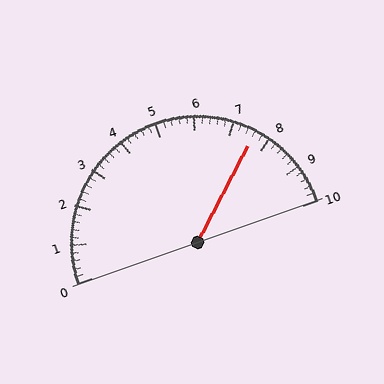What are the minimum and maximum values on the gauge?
The gauge ranges from 0 to 10.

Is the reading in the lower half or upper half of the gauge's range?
The reading is in the upper half of the range (0 to 10).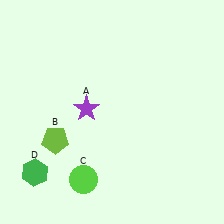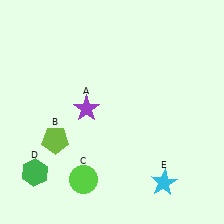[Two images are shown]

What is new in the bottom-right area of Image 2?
A cyan star (E) was added in the bottom-right area of Image 2.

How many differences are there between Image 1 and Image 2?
There is 1 difference between the two images.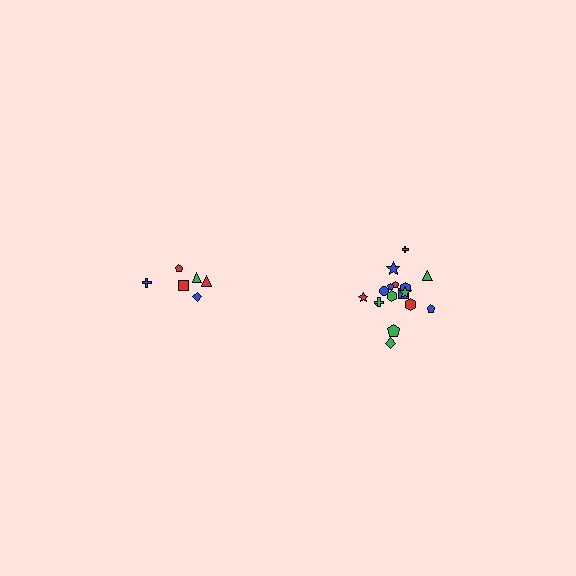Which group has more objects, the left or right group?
The right group.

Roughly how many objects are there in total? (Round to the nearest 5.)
Roughly 25 objects in total.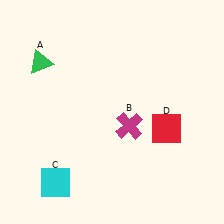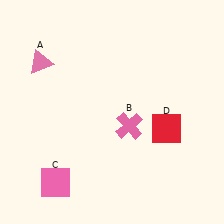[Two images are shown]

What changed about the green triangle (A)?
In Image 1, A is green. In Image 2, it changed to pink.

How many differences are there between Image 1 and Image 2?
There are 3 differences between the two images.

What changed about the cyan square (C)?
In Image 1, C is cyan. In Image 2, it changed to pink.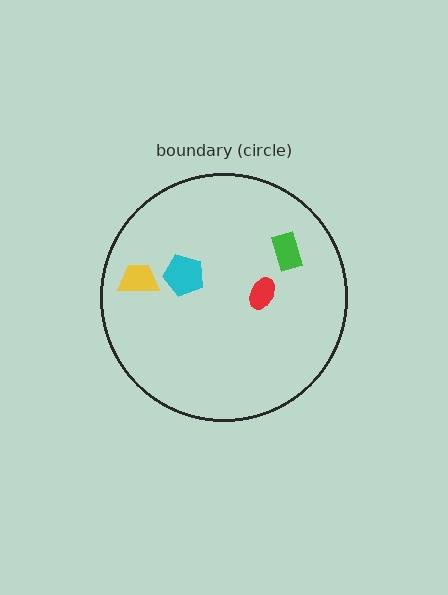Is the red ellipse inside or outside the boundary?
Inside.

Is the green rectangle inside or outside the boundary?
Inside.